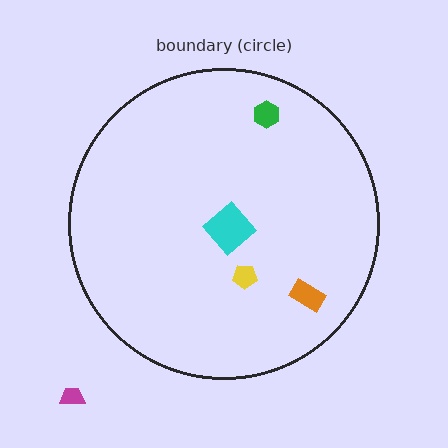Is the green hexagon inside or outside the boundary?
Inside.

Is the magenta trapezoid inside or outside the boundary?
Outside.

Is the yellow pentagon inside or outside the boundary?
Inside.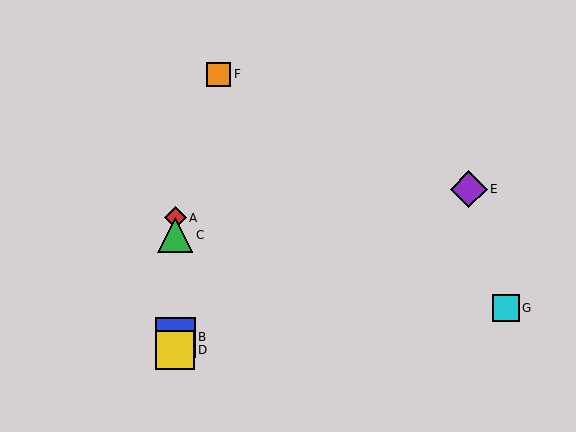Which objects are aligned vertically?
Objects A, B, C, D are aligned vertically.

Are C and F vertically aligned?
No, C is at x≈175 and F is at x≈219.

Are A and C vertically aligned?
Yes, both are at x≈175.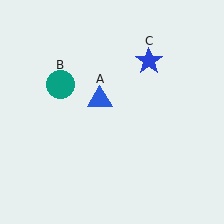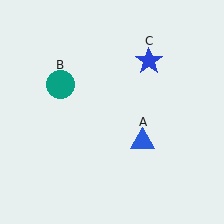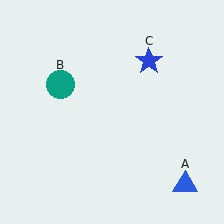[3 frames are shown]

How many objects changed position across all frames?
1 object changed position: blue triangle (object A).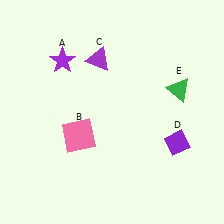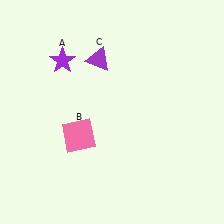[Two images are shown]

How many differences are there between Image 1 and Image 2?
There are 2 differences between the two images.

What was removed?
The green triangle (E), the purple diamond (D) were removed in Image 2.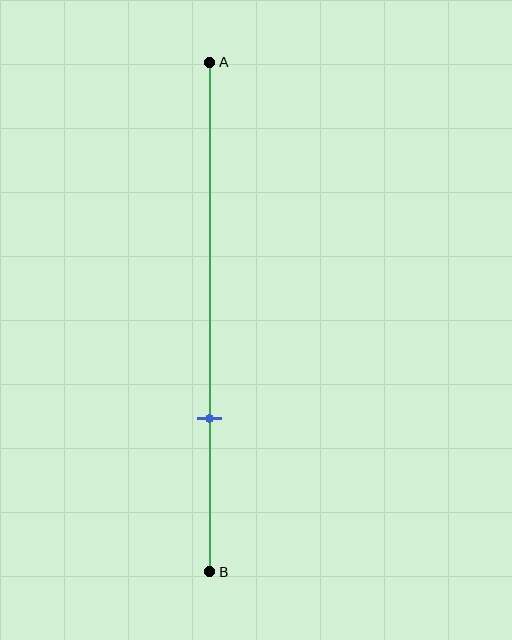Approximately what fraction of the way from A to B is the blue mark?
The blue mark is approximately 70% of the way from A to B.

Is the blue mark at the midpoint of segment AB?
No, the mark is at about 70% from A, not at the 50% midpoint.